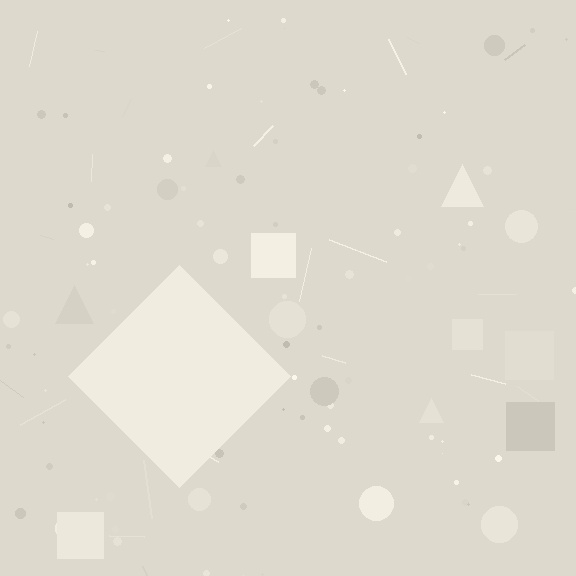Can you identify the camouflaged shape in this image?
The camouflaged shape is a diamond.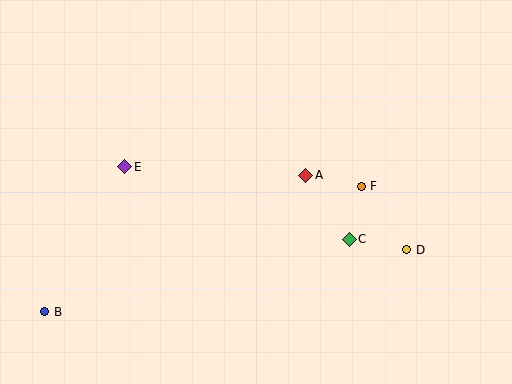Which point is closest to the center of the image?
Point A at (306, 175) is closest to the center.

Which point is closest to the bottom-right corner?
Point D is closest to the bottom-right corner.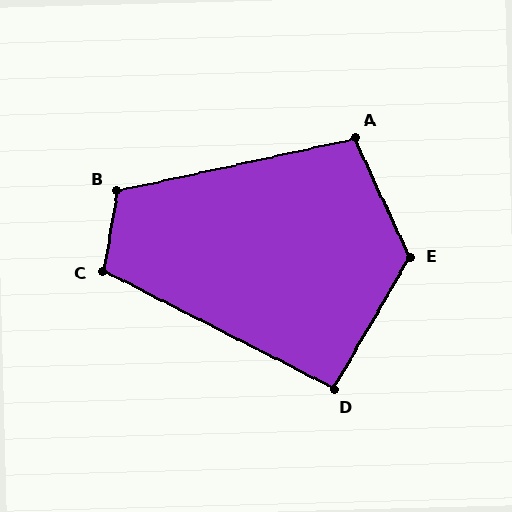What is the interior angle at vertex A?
Approximately 102 degrees (obtuse).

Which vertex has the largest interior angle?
E, at approximately 125 degrees.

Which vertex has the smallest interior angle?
D, at approximately 93 degrees.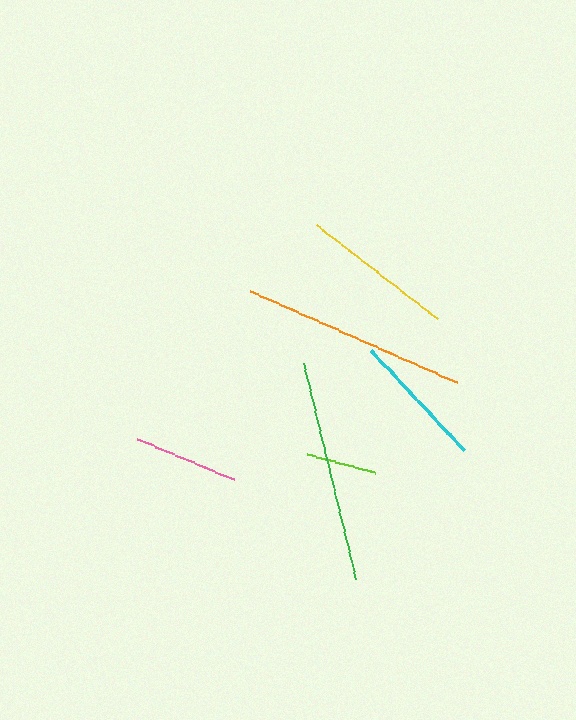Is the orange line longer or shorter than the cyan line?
The orange line is longer than the cyan line.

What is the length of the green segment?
The green segment is approximately 222 pixels long.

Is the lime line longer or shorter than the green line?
The green line is longer than the lime line.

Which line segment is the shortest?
The lime line is the shortest at approximately 71 pixels.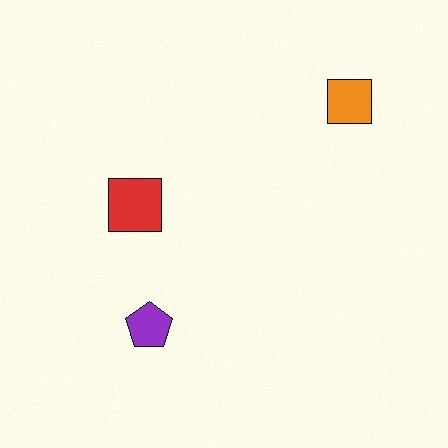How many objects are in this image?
There are 3 objects.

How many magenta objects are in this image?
There are no magenta objects.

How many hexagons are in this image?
There are no hexagons.